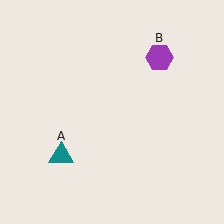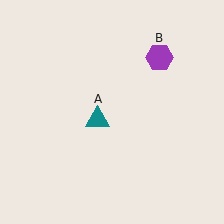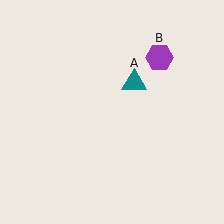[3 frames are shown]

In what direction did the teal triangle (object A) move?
The teal triangle (object A) moved up and to the right.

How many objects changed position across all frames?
1 object changed position: teal triangle (object A).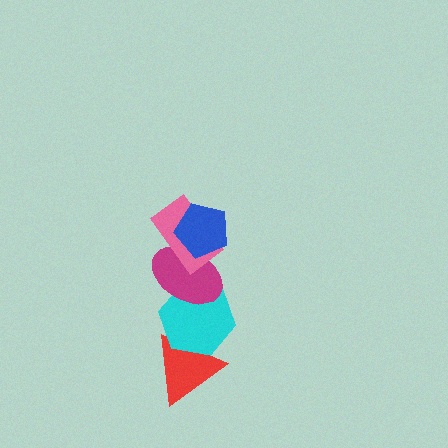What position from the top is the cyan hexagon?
The cyan hexagon is 4th from the top.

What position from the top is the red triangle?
The red triangle is 5th from the top.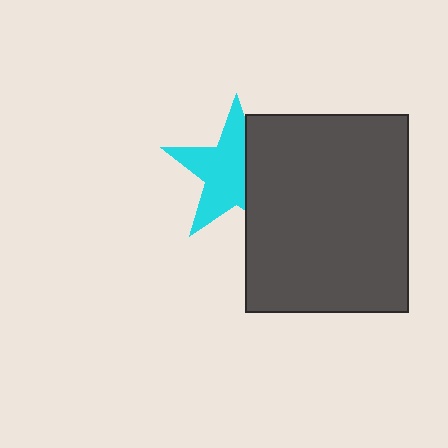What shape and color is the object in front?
The object in front is a dark gray rectangle.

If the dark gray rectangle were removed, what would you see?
You would see the complete cyan star.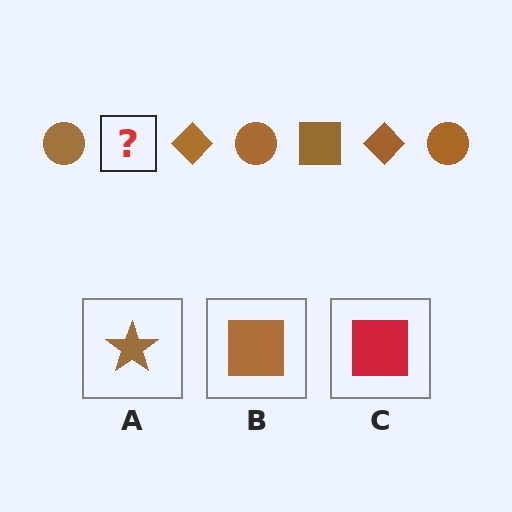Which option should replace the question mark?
Option B.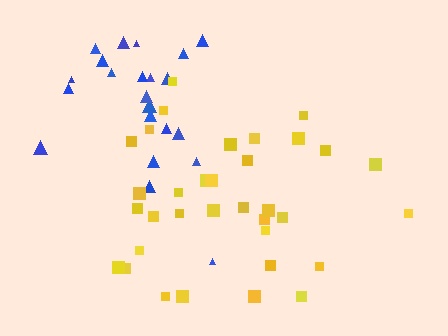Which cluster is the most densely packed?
Blue.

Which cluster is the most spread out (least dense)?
Yellow.